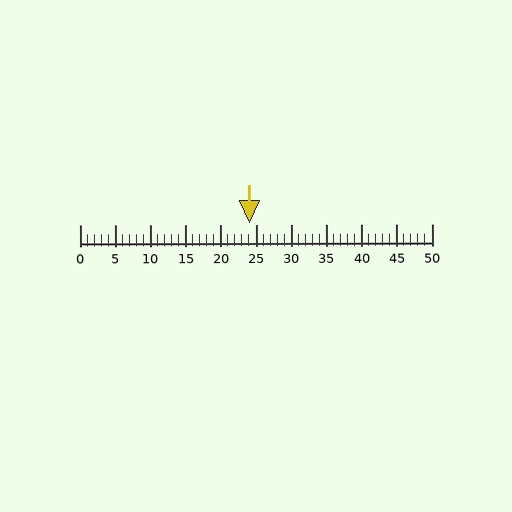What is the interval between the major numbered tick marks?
The major tick marks are spaced 5 units apart.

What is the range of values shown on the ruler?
The ruler shows values from 0 to 50.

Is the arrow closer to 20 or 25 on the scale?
The arrow is closer to 25.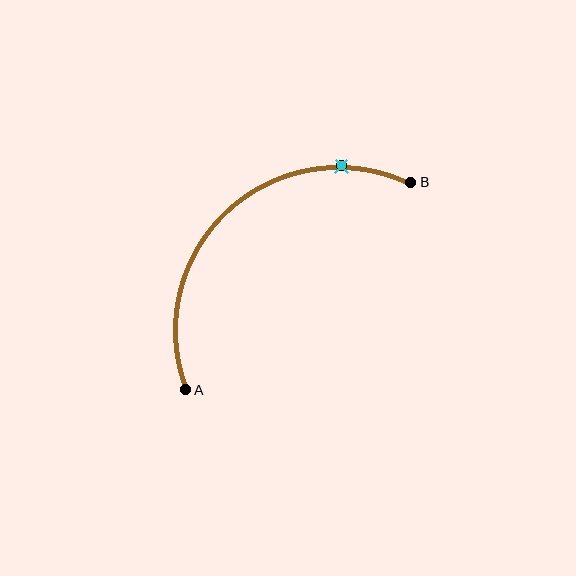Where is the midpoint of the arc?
The arc midpoint is the point on the curve farthest from the straight line joining A and B. It sits above and to the left of that line.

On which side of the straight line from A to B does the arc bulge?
The arc bulges above and to the left of the straight line connecting A and B.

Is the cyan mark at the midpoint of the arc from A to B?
No. The cyan mark lies on the arc but is closer to endpoint B. The arc midpoint would be at the point on the curve equidistant along the arc from both A and B.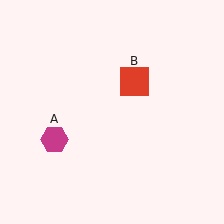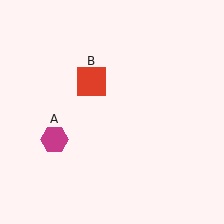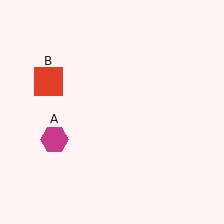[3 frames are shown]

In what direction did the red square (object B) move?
The red square (object B) moved left.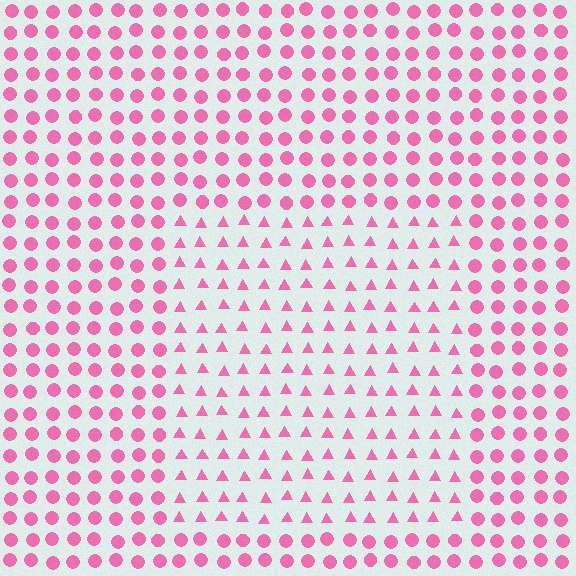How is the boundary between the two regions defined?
The boundary is defined by a change in element shape: triangles inside vs. circles outside. All elements share the same color and spacing.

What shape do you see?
I see a rectangle.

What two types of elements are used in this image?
The image uses triangles inside the rectangle region and circles outside it.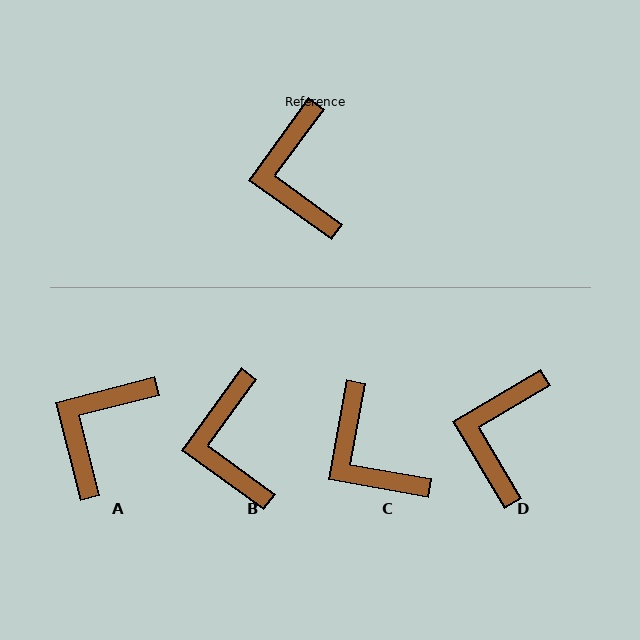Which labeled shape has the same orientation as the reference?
B.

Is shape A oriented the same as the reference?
No, it is off by about 40 degrees.